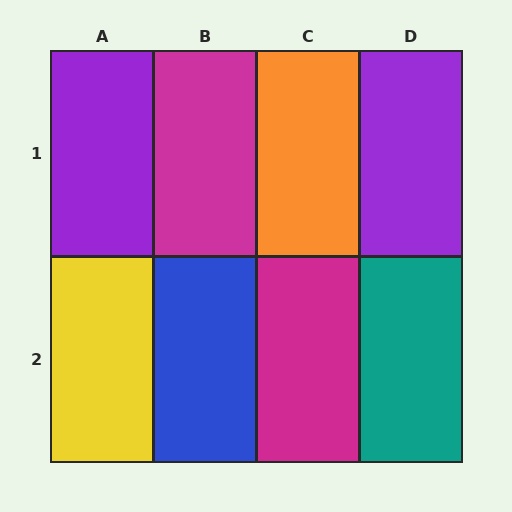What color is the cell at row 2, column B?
Blue.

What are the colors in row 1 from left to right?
Purple, magenta, orange, purple.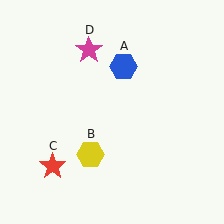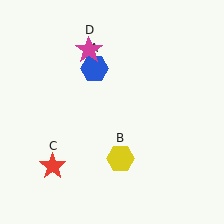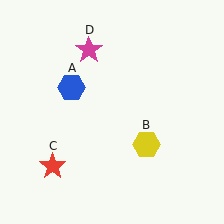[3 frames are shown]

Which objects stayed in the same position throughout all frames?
Red star (object C) and magenta star (object D) remained stationary.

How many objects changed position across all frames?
2 objects changed position: blue hexagon (object A), yellow hexagon (object B).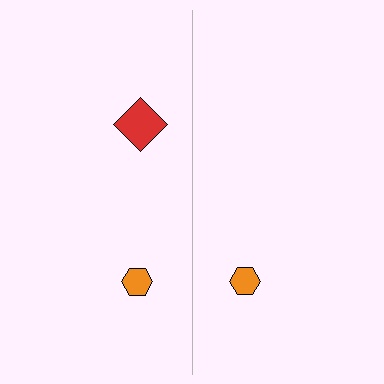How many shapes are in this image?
There are 3 shapes in this image.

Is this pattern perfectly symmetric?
No, the pattern is not perfectly symmetric. A red diamond is missing from the right side.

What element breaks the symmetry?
A red diamond is missing from the right side.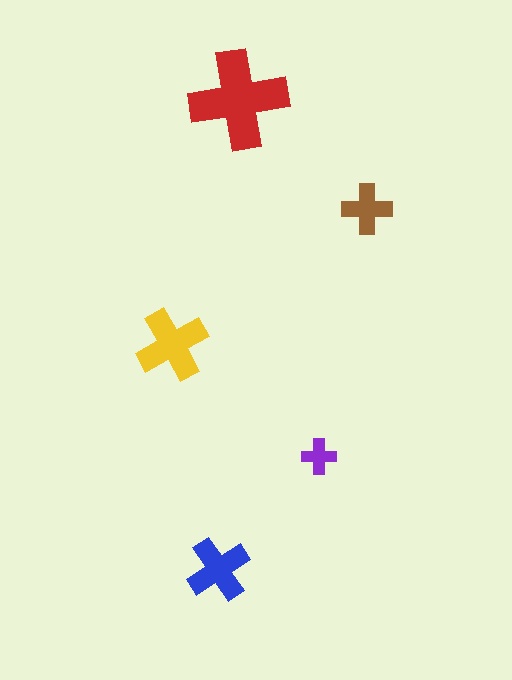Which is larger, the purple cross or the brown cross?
The brown one.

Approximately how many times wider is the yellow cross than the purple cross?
About 2 times wider.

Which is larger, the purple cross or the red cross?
The red one.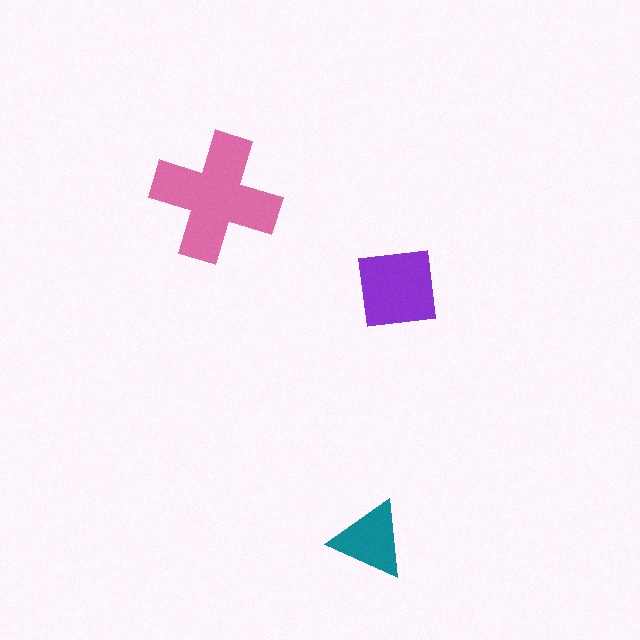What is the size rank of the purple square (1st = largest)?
2nd.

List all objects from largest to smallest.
The pink cross, the purple square, the teal triangle.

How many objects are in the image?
There are 3 objects in the image.